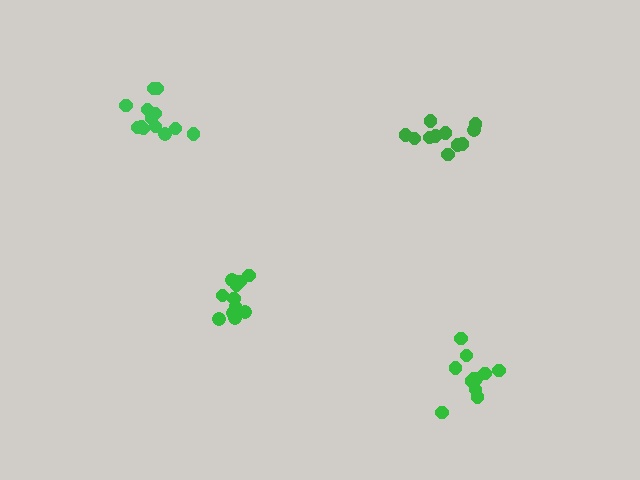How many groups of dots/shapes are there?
There are 4 groups.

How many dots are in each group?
Group 1: 11 dots, Group 2: 14 dots, Group 3: 11 dots, Group 4: 12 dots (48 total).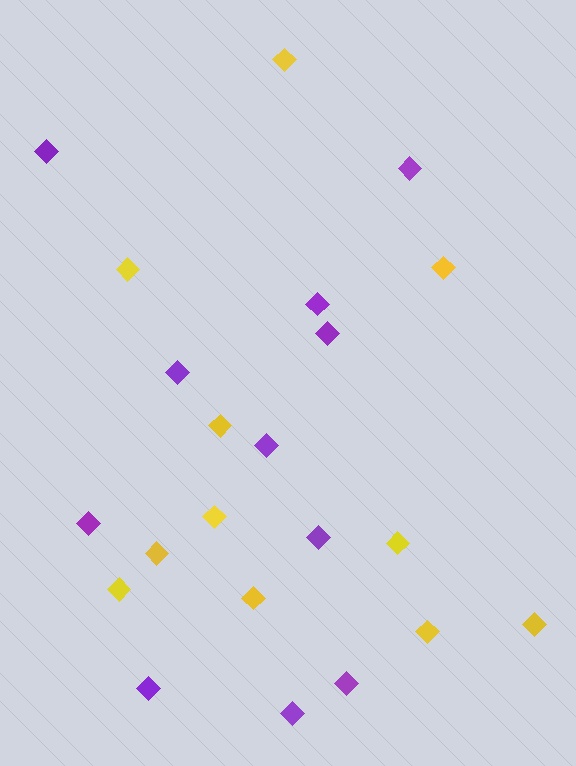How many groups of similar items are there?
There are 2 groups: one group of purple diamonds (11) and one group of yellow diamonds (11).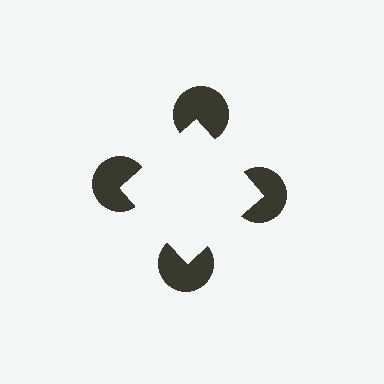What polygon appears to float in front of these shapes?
An illusory square — its edges are inferred from the aligned wedge cuts in the pac-man discs, not physically drawn.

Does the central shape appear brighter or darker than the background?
It typically appears slightly brighter than the background, even though no actual brightness change is drawn.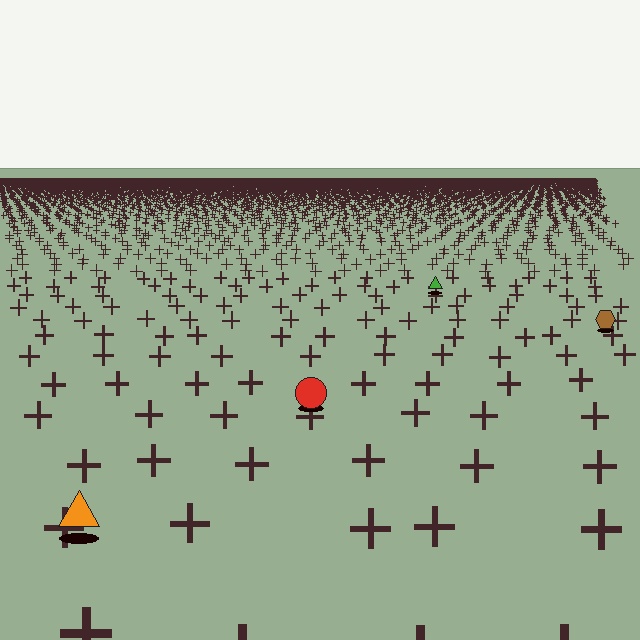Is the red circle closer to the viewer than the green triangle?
Yes. The red circle is closer — you can tell from the texture gradient: the ground texture is coarser near it.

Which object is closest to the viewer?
The orange triangle is closest. The texture marks near it are larger and more spread out.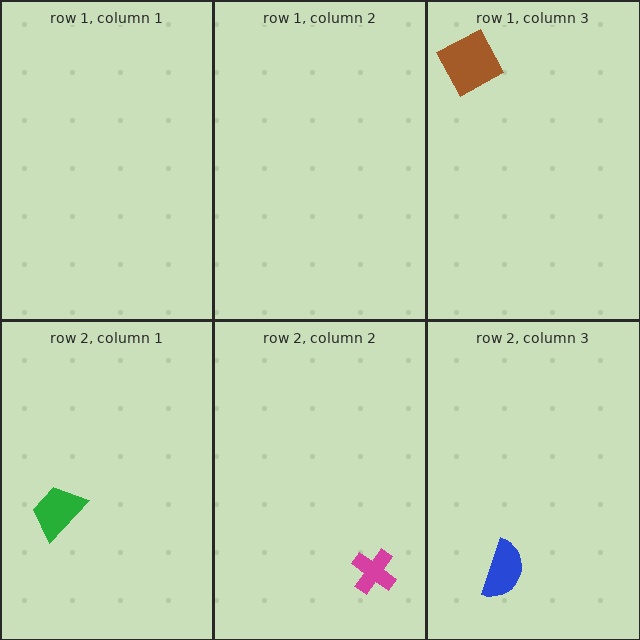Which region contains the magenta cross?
The row 2, column 2 region.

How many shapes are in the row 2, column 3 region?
1.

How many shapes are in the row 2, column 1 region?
1.